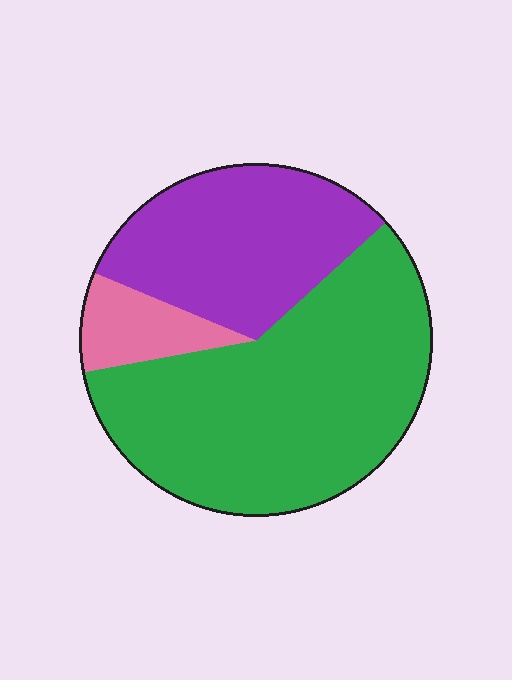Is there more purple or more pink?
Purple.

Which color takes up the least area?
Pink, at roughly 10%.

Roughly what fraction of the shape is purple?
Purple takes up about one third (1/3) of the shape.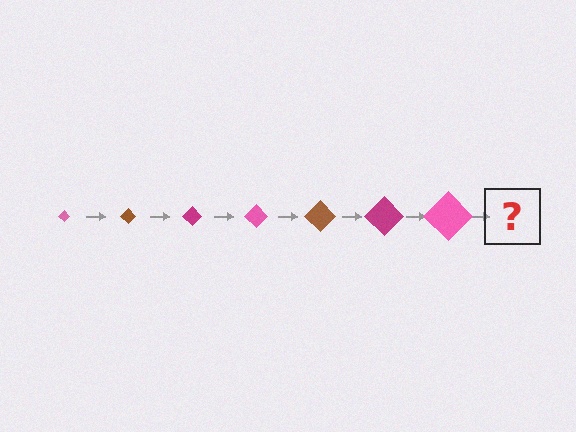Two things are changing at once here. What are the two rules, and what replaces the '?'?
The two rules are that the diamond grows larger each step and the color cycles through pink, brown, and magenta. The '?' should be a brown diamond, larger than the previous one.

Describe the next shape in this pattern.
It should be a brown diamond, larger than the previous one.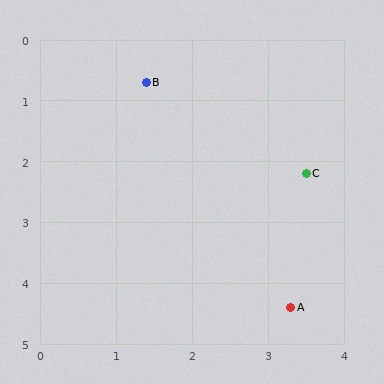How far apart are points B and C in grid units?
Points B and C are about 2.6 grid units apart.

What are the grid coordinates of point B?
Point B is at approximately (1.4, 0.7).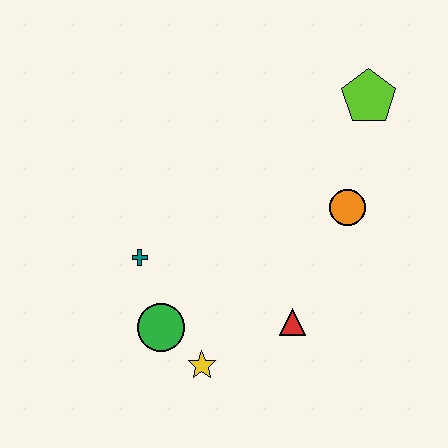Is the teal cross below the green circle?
No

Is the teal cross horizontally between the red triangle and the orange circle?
No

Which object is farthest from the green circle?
The lime pentagon is farthest from the green circle.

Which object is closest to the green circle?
The yellow star is closest to the green circle.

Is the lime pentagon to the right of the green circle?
Yes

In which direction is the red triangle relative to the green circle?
The red triangle is to the right of the green circle.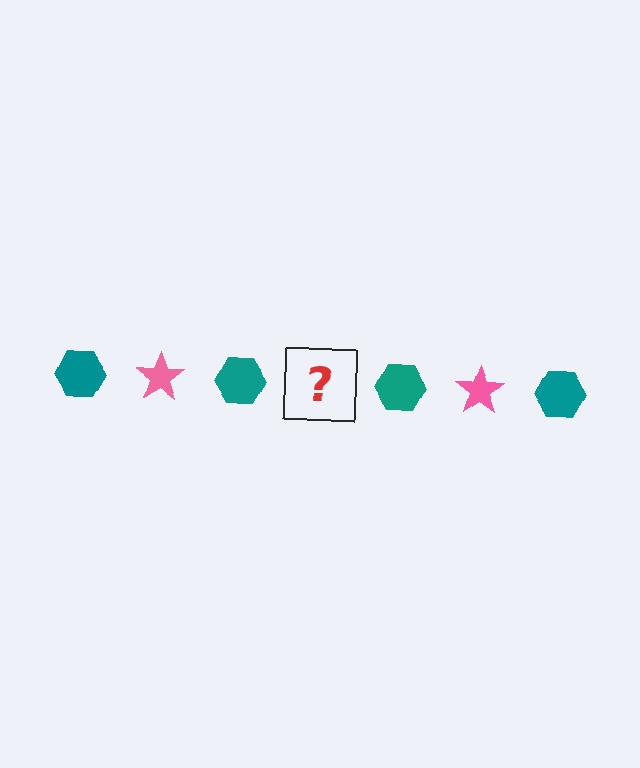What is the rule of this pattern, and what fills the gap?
The rule is that the pattern alternates between teal hexagon and pink star. The gap should be filled with a pink star.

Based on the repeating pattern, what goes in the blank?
The blank should be a pink star.